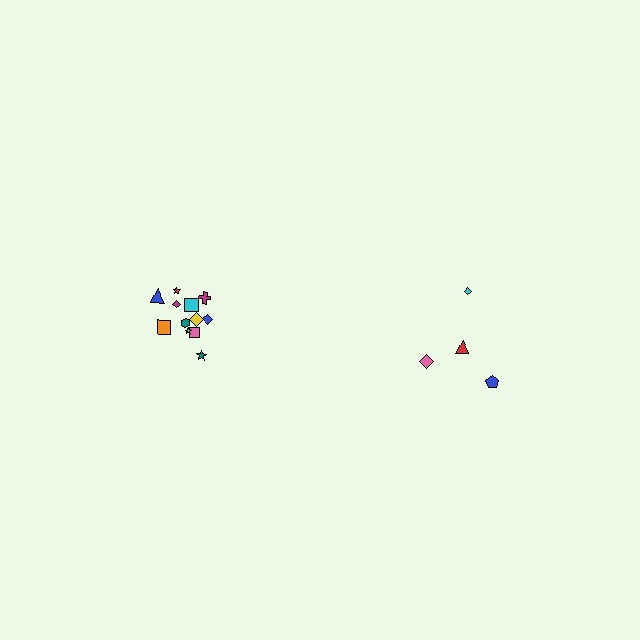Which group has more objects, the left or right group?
The left group.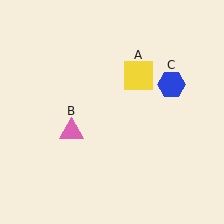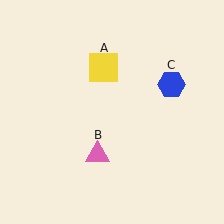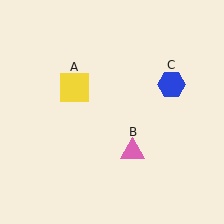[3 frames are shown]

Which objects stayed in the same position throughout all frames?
Blue hexagon (object C) remained stationary.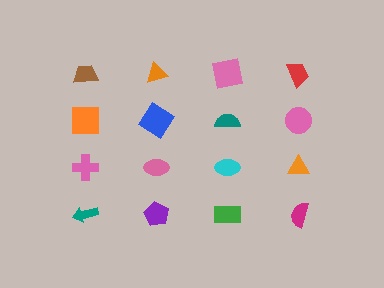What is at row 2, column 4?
A pink circle.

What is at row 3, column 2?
A pink ellipse.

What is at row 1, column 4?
A red trapezoid.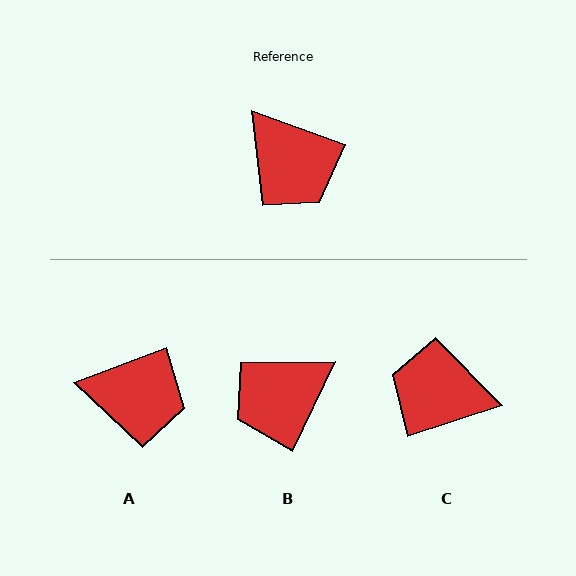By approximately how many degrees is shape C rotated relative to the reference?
Approximately 142 degrees clockwise.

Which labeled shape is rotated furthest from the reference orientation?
C, about 142 degrees away.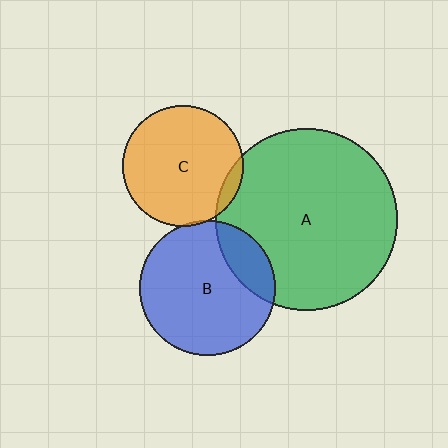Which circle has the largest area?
Circle A (green).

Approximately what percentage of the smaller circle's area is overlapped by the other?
Approximately 20%.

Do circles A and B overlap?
Yes.